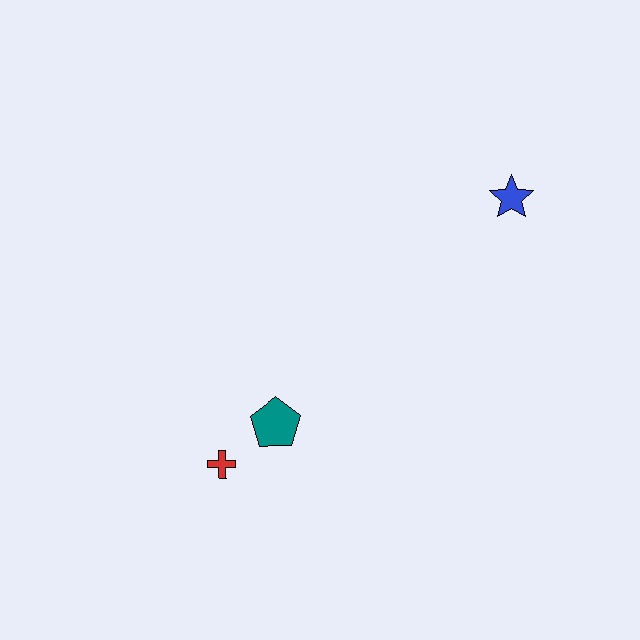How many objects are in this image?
There are 3 objects.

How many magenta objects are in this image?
There are no magenta objects.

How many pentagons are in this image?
There is 1 pentagon.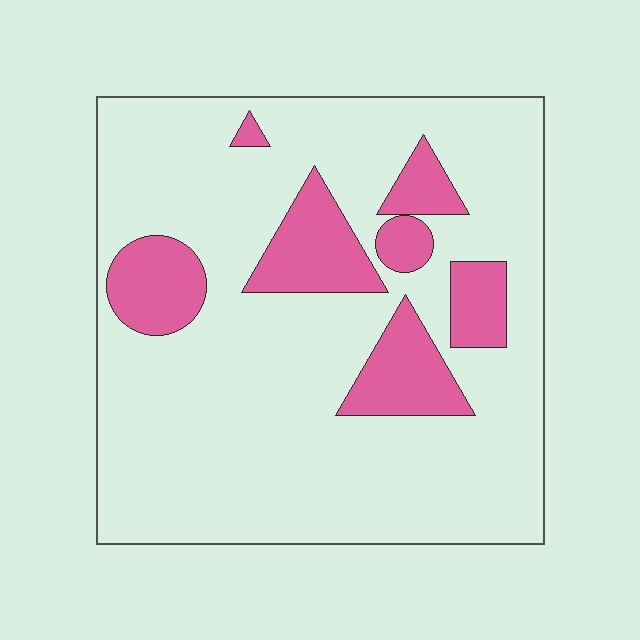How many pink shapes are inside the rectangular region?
7.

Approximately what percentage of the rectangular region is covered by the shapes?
Approximately 20%.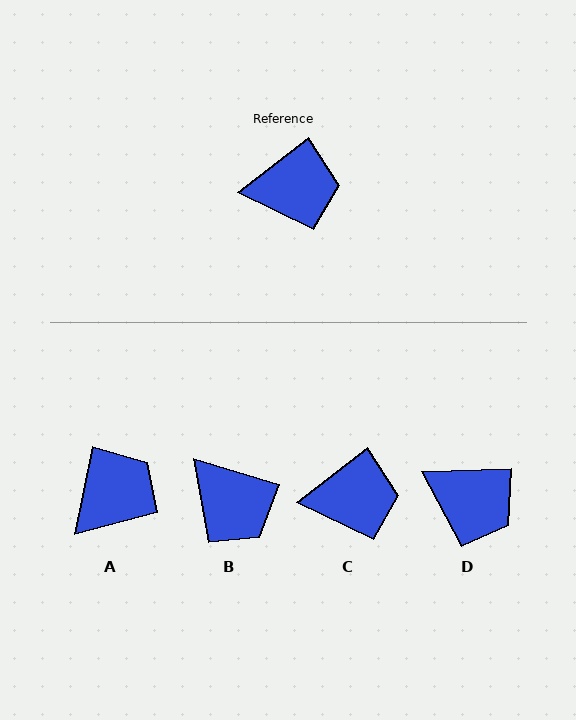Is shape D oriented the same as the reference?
No, it is off by about 36 degrees.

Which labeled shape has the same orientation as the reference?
C.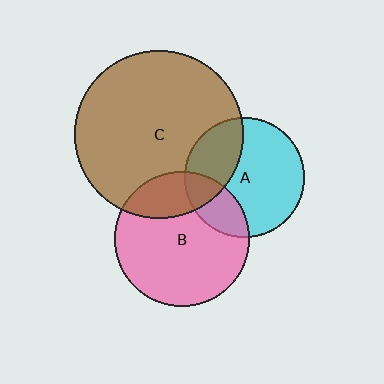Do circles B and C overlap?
Yes.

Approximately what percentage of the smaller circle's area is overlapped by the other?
Approximately 25%.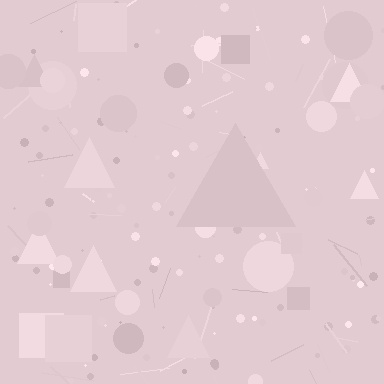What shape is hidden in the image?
A triangle is hidden in the image.